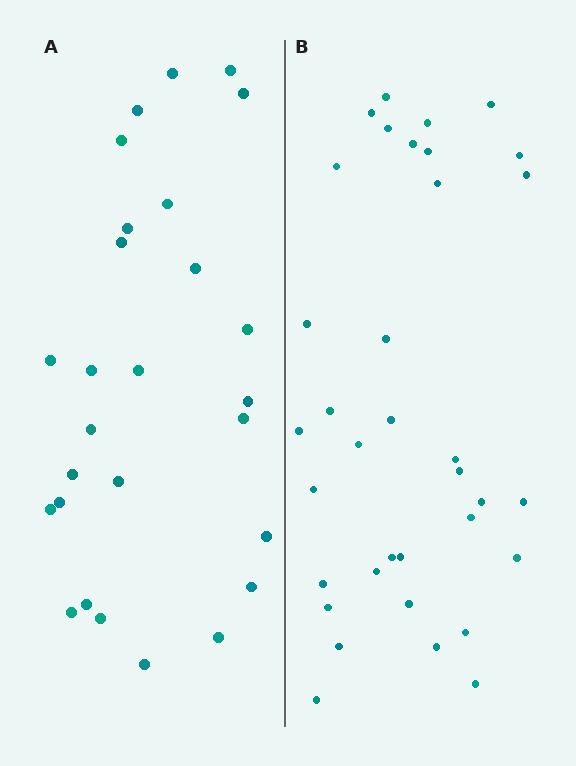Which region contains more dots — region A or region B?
Region B (the right region) has more dots.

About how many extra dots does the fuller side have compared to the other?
Region B has roughly 8 or so more dots than region A.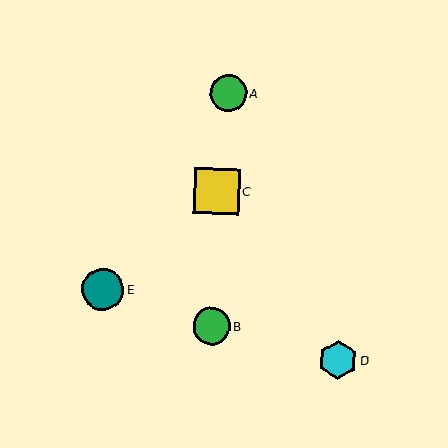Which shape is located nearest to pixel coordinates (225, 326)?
The green circle (labeled B) at (211, 326) is nearest to that location.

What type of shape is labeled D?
Shape D is a cyan hexagon.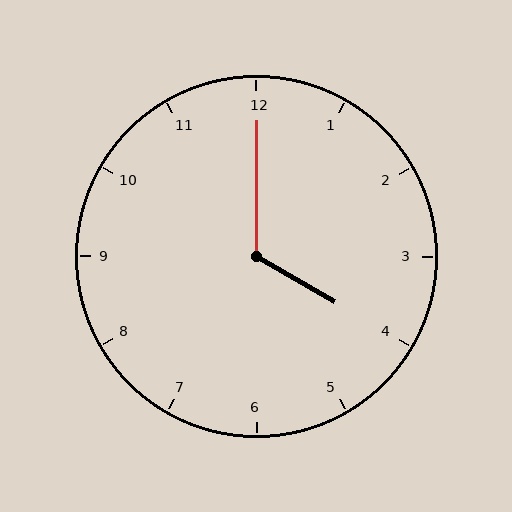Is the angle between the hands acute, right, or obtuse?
It is obtuse.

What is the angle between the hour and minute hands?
Approximately 120 degrees.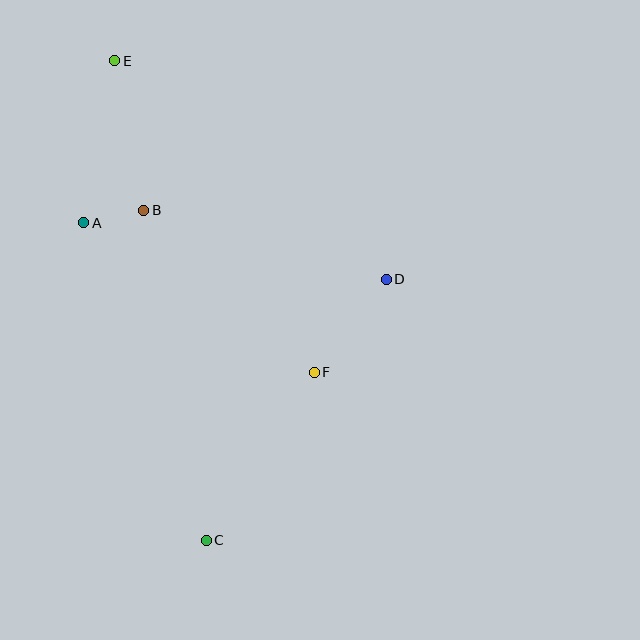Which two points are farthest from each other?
Points C and E are farthest from each other.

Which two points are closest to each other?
Points A and B are closest to each other.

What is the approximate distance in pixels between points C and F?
The distance between C and F is approximately 199 pixels.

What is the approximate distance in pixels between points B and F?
The distance between B and F is approximately 236 pixels.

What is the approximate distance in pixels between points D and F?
The distance between D and F is approximately 118 pixels.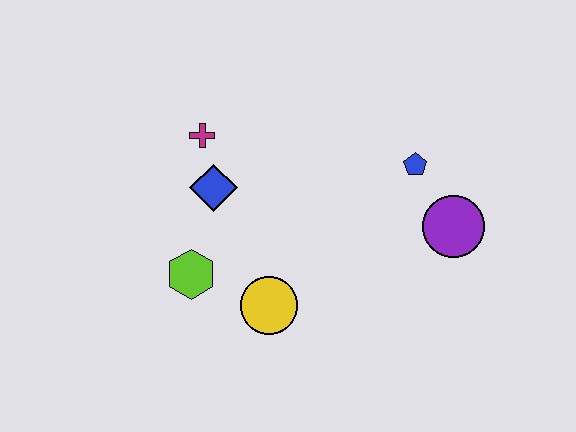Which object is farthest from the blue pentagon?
The lime hexagon is farthest from the blue pentagon.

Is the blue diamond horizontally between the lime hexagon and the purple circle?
Yes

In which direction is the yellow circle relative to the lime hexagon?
The yellow circle is to the right of the lime hexagon.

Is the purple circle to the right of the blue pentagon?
Yes